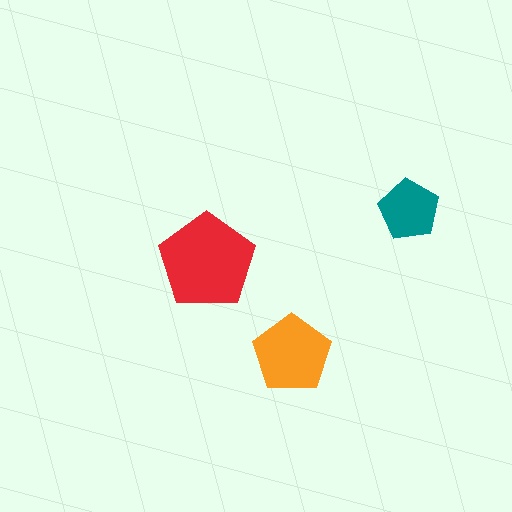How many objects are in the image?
There are 3 objects in the image.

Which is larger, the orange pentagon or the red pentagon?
The red one.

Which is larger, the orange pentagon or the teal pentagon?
The orange one.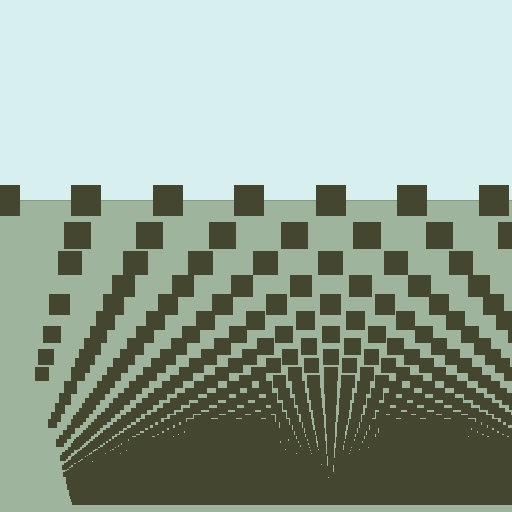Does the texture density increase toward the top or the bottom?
Density increases toward the bottom.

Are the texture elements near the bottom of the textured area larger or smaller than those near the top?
Smaller. The gradient is inverted — elements near the bottom are smaller and denser.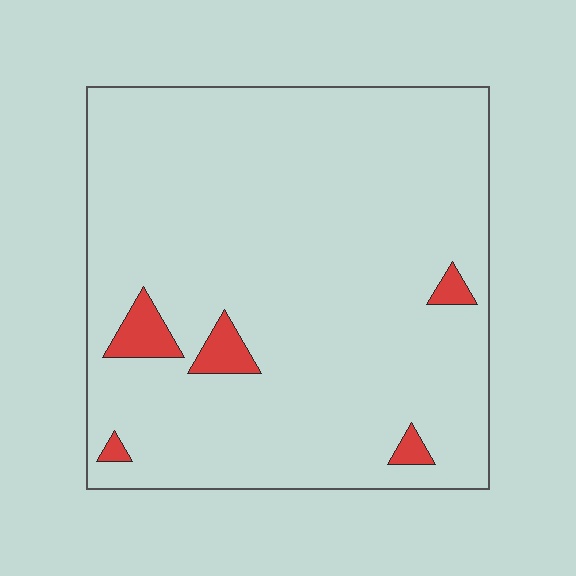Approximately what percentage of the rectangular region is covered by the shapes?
Approximately 5%.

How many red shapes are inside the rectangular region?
5.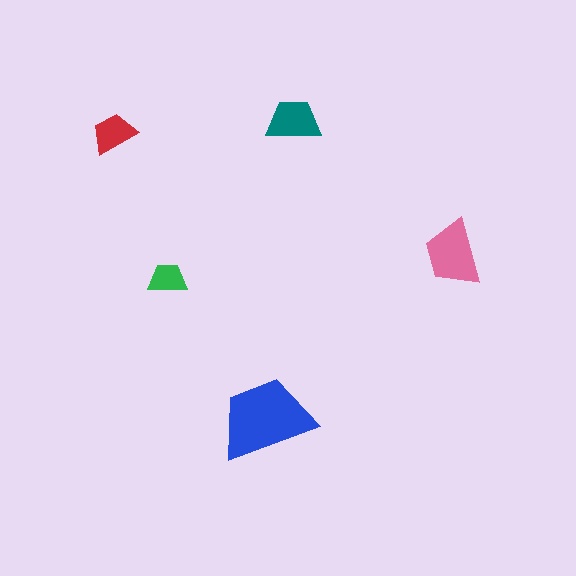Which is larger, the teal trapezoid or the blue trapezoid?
The blue one.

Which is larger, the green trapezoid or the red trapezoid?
The red one.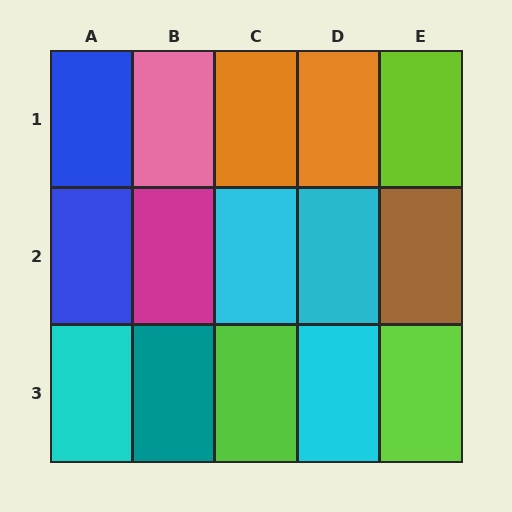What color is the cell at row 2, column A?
Blue.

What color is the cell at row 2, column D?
Cyan.